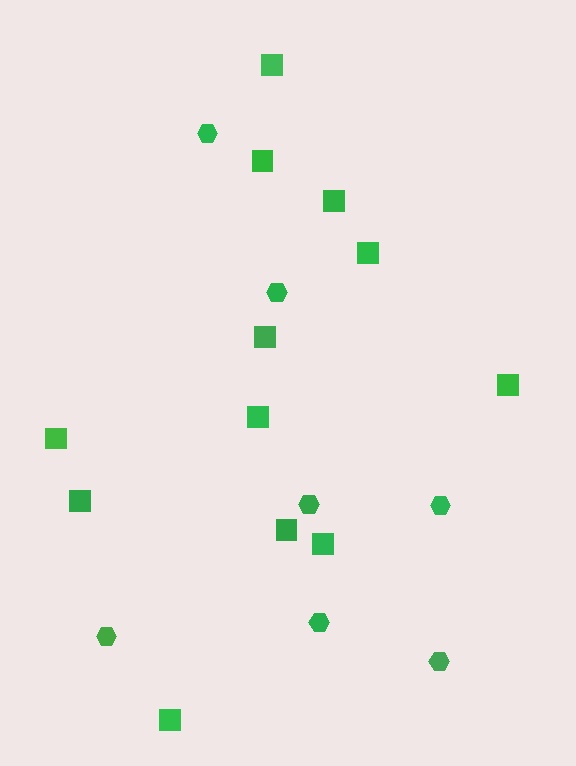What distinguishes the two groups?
There are 2 groups: one group of squares (12) and one group of hexagons (7).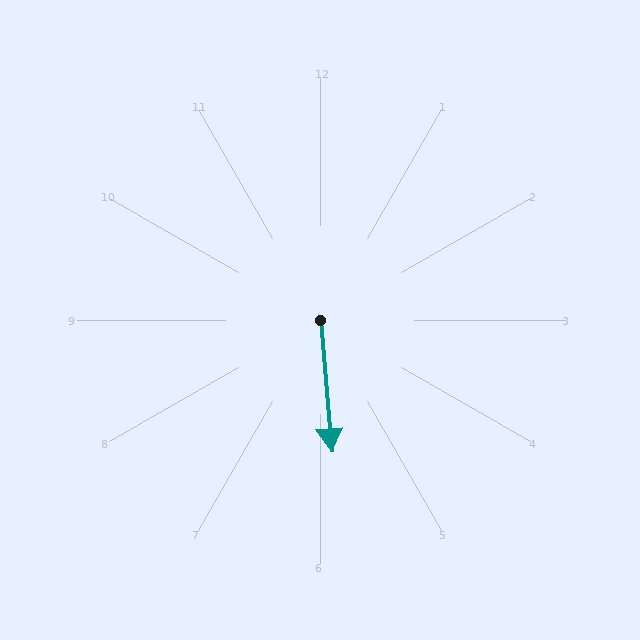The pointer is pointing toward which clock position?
Roughly 6 o'clock.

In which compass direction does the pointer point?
South.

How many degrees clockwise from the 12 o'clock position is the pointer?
Approximately 175 degrees.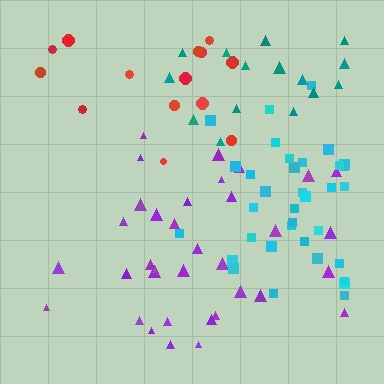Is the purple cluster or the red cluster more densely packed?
Purple.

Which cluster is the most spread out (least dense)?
Red.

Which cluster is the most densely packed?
Cyan.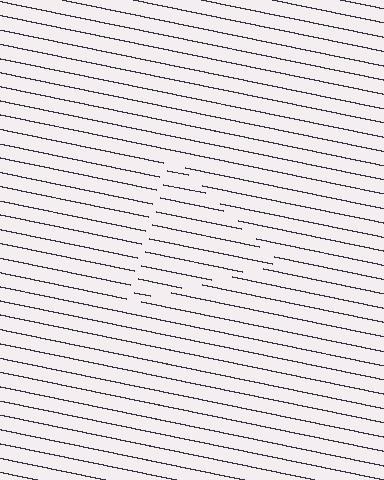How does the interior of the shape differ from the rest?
The interior of the shape contains the same grating, shifted by half a period — the contour is defined by the phase discontinuity where line-ends from the inner and outer gratings abut.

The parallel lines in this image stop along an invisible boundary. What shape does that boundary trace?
An illusory triangle. The interior of the shape contains the same grating, shifted by half a period — the contour is defined by the phase discontinuity where line-ends from the inner and outer gratings abut.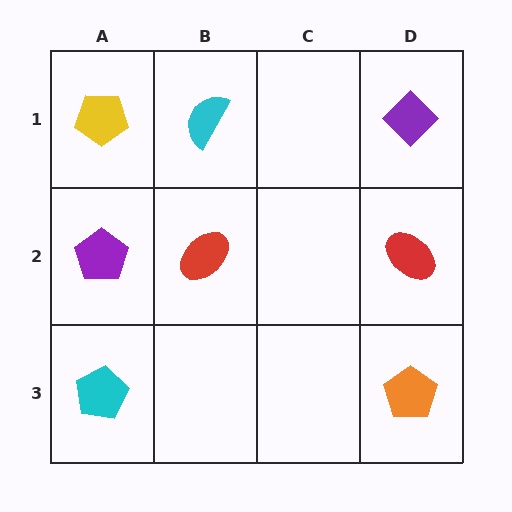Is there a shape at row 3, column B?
No, that cell is empty.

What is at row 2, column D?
A red ellipse.